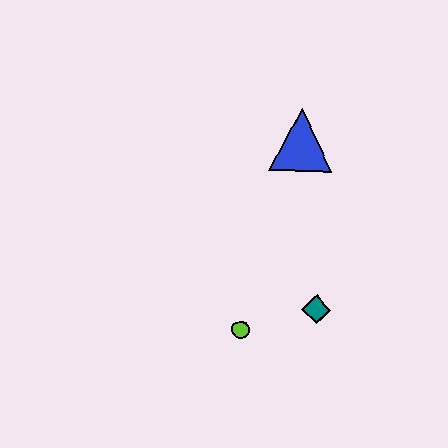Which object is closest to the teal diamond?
The lime circle is closest to the teal diamond.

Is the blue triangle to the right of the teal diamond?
No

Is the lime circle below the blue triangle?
Yes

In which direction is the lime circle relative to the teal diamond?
The lime circle is to the left of the teal diamond.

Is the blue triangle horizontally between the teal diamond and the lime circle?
Yes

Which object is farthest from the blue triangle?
The lime circle is farthest from the blue triangle.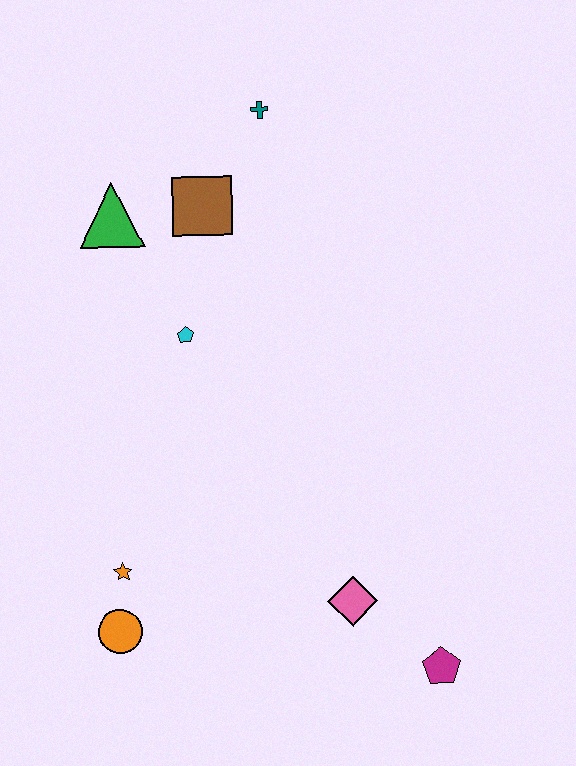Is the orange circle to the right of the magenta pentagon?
No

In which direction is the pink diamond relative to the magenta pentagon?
The pink diamond is to the left of the magenta pentagon.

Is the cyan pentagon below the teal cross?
Yes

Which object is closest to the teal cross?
The brown square is closest to the teal cross.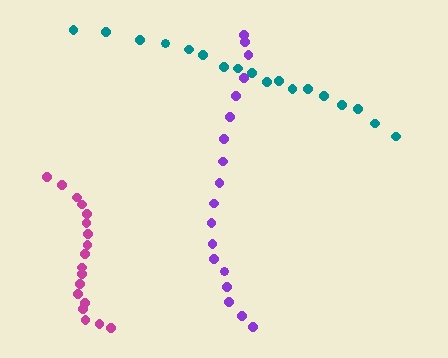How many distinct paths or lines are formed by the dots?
There are 3 distinct paths.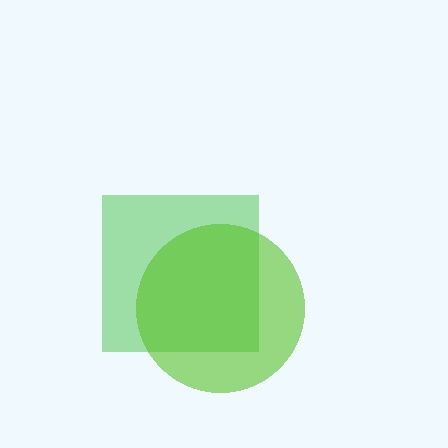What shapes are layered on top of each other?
The layered shapes are: a green square, a lime circle.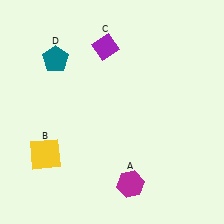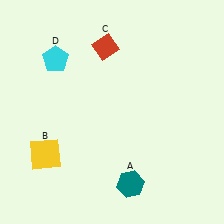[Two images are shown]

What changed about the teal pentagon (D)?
In Image 1, D is teal. In Image 2, it changed to cyan.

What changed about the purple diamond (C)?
In Image 1, C is purple. In Image 2, it changed to red.